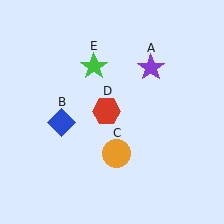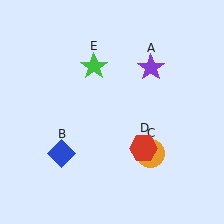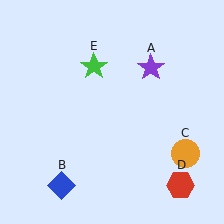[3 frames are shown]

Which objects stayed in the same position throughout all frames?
Purple star (object A) and green star (object E) remained stationary.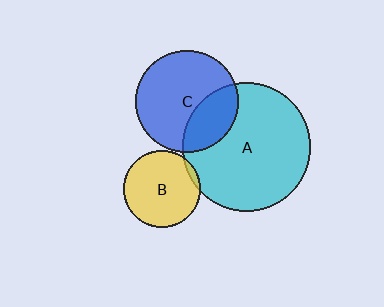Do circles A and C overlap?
Yes.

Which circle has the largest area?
Circle A (cyan).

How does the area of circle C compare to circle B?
Approximately 1.8 times.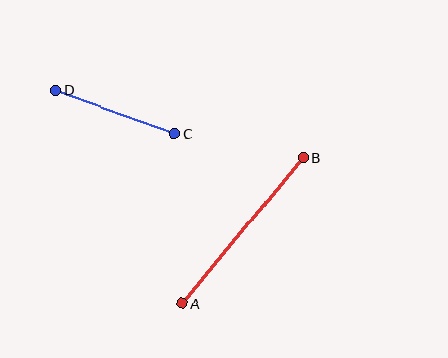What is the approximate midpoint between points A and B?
The midpoint is at approximately (243, 231) pixels.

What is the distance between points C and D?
The distance is approximately 126 pixels.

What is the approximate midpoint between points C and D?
The midpoint is at approximately (115, 112) pixels.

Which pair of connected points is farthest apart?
Points A and B are farthest apart.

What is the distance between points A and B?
The distance is approximately 189 pixels.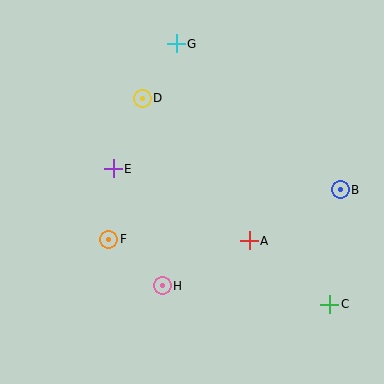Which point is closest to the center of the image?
Point A at (249, 241) is closest to the center.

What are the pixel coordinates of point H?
Point H is at (162, 286).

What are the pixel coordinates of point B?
Point B is at (340, 190).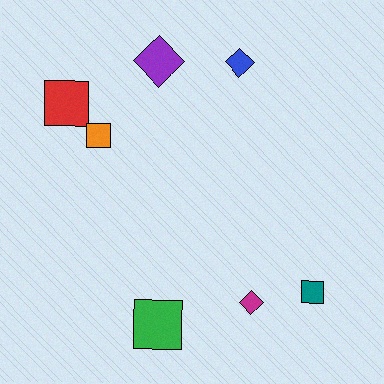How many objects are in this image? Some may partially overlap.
There are 7 objects.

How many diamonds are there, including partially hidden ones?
There are 3 diamonds.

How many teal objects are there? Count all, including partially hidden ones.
There is 1 teal object.